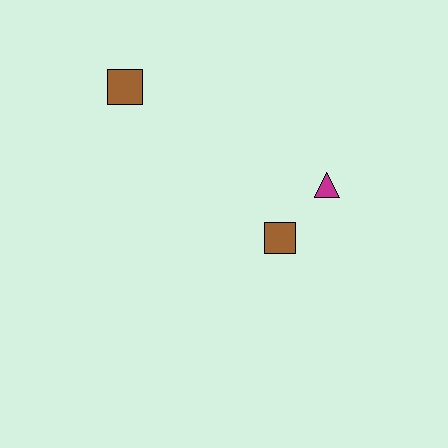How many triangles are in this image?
There is 1 triangle.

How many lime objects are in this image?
There are no lime objects.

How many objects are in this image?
There are 3 objects.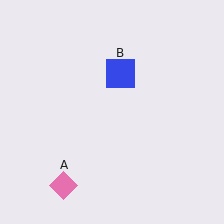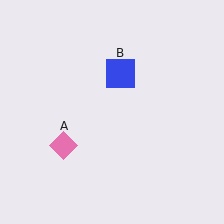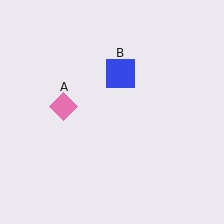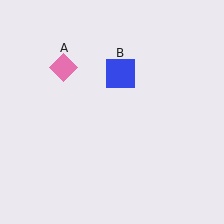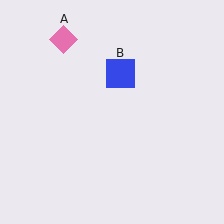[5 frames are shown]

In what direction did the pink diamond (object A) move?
The pink diamond (object A) moved up.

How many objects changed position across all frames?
1 object changed position: pink diamond (object A).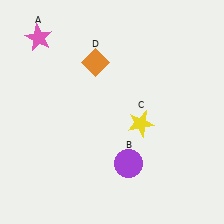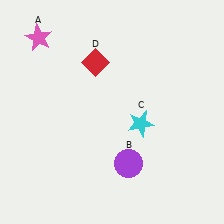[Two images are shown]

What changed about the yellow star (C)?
In Image 1, C is yellow. In Image 2, it changed to cyan.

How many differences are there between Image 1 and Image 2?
There are 2 differences between the two images.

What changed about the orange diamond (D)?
In Image 1, D is orange. In Image 2, it changed to red.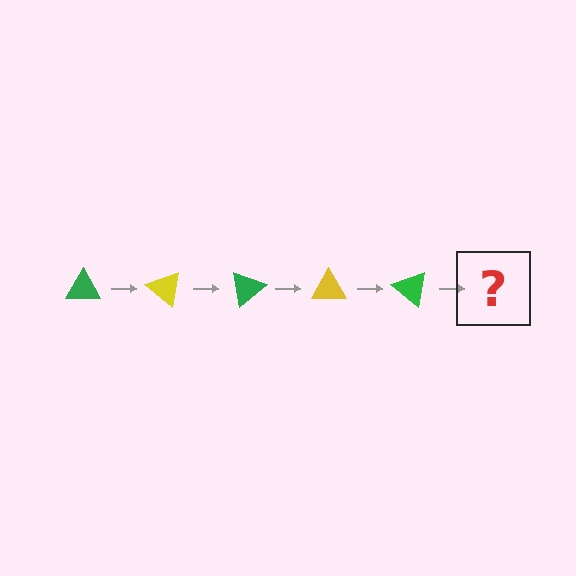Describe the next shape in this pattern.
It should be a yellow triangle, rotated 200 degrees from the start.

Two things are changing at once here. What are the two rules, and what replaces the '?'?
The two rules are that it rotates 40 degrees each step and the color cycles through green and yellow. The '?' should be a yellow triangle, rotated 200 degrees from the start.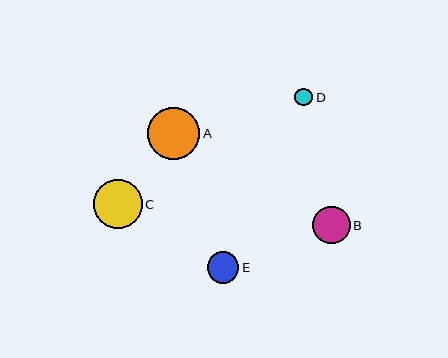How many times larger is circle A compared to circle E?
Circle A is approximately 1.6 times the size of circle E.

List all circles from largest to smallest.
From largest to smallest: A, C, B, E, D.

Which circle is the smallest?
Circle D is the smallest with a size of approximately 18 pixels.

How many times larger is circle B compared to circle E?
Circle B is approximately 1.2 times the size of circle E.